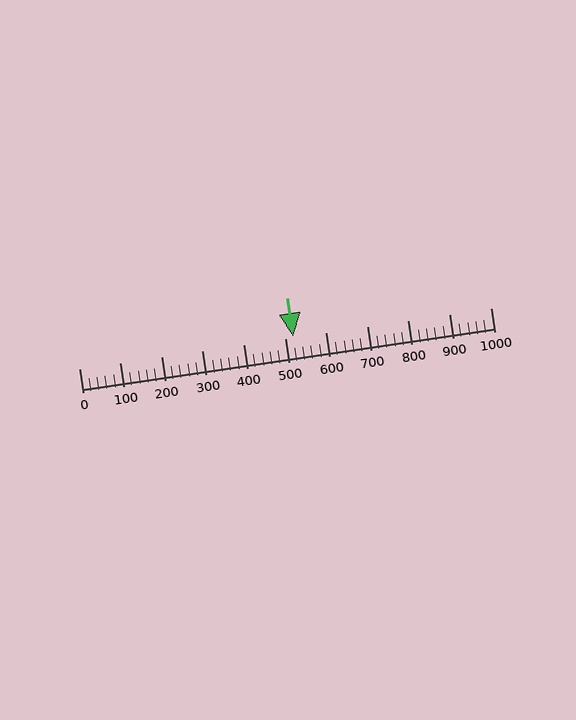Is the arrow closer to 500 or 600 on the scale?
The arrow is closer to 500.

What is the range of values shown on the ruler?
The ruler shows values from 0 to 1000.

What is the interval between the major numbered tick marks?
The major tick marks are spaced 100 units apart.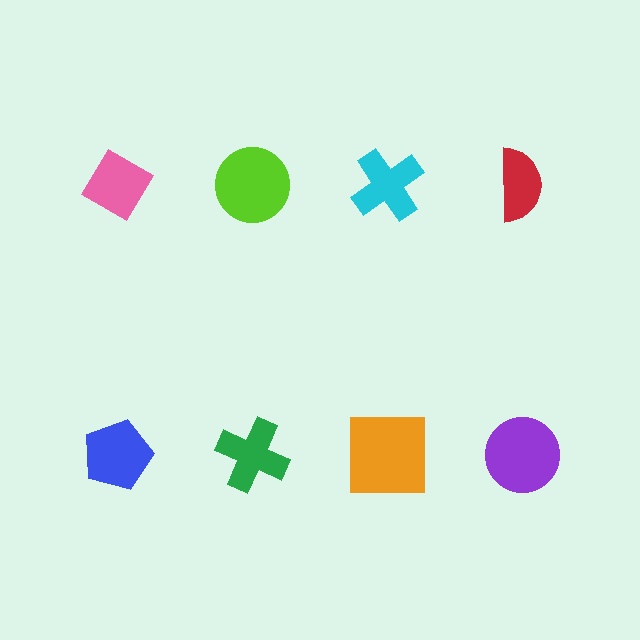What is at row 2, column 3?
An orange square.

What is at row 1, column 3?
A cyan cross.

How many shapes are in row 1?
4 shapes.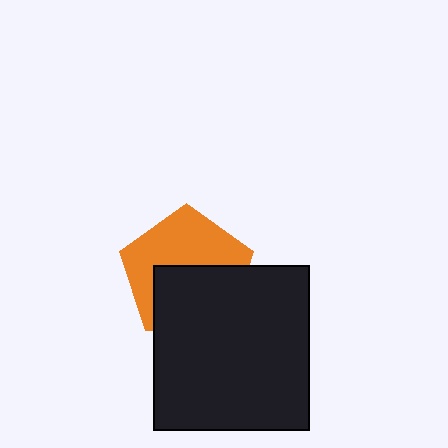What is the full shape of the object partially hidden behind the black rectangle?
The partially hidden object is an orange pentagon.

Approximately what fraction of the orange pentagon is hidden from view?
Roughly 47% of the orange pentagon is hidden behind the black rectangle.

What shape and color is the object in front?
The object in front is a black rectangle.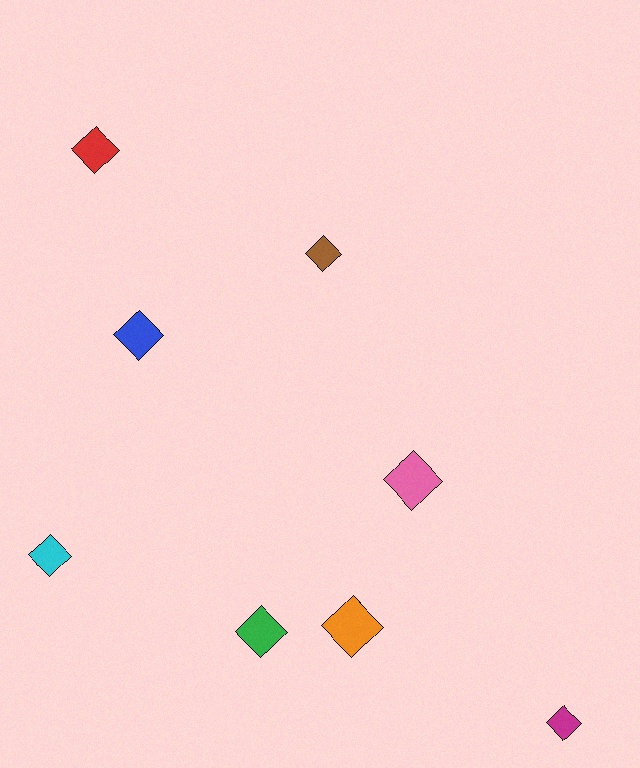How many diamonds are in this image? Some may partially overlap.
There are 8 diamonds.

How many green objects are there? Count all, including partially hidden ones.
There is 1 green object.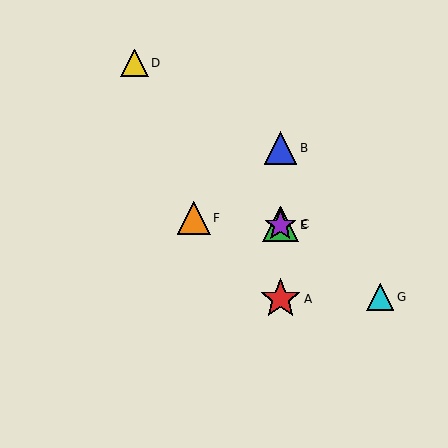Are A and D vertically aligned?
No, A is at x≈280 and D is at x≈134.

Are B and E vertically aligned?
Yes, both are at x≈280.